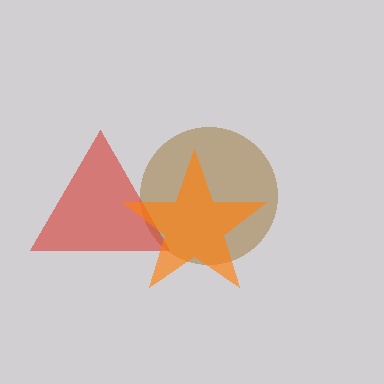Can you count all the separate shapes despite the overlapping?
Yes, there are 3 separate shapes.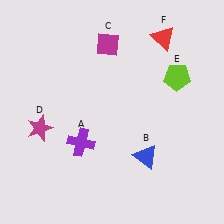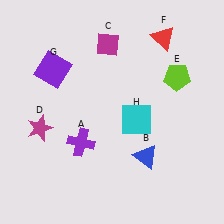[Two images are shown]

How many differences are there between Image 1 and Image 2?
There are 2 differences between the two images.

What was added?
A purple square (G), a cyan square (H) were added in Image 2.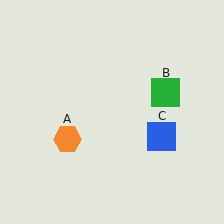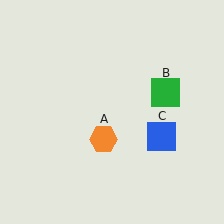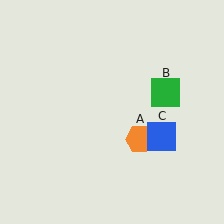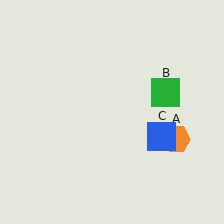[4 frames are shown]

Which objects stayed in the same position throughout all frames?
Green square (object B) and blue square (object C) remained stationary.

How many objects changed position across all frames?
1 object changed position: orange hexagon (object A).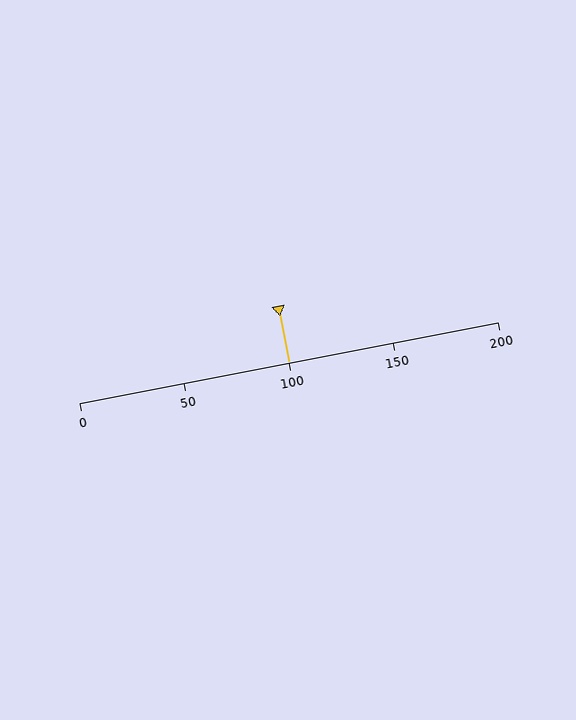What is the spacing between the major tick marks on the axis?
The major ticks are spaced 50 apart.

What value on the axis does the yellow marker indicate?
The marker indicates approximately 100.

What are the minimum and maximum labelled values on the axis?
The axis runs from 0 to 200.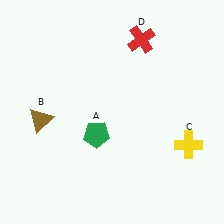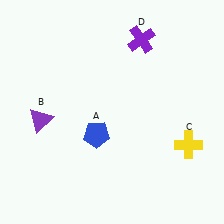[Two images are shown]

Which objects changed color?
A changed from green to blue. B changed from brown to purple. D changed from red to purple.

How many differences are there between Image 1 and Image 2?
There are 3 differences between the two images.